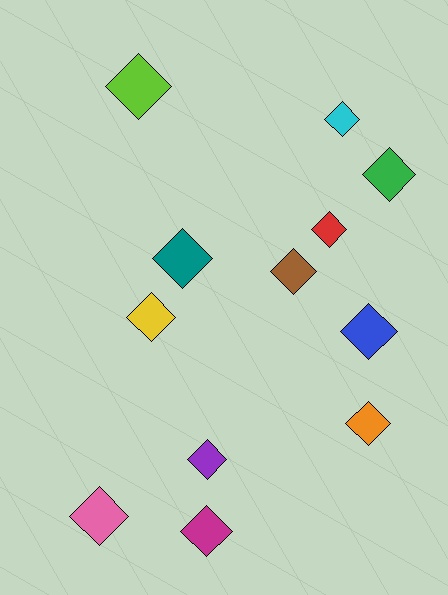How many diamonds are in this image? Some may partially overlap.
There are 12 diamonds.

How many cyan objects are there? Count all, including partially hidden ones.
There is 1 cyan object.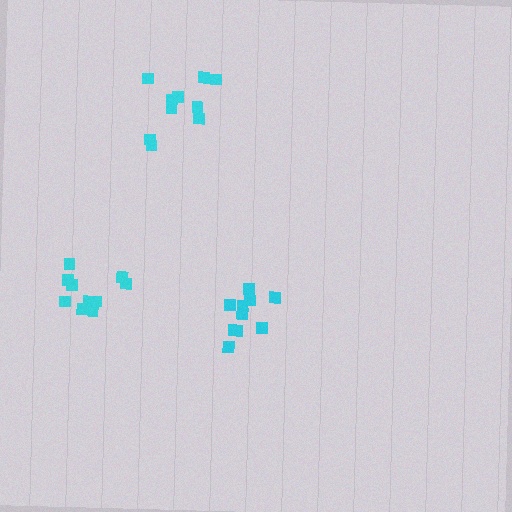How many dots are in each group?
Group 1: 10 dots, Group 2: 10 dots, Group 3: 10 dots (30 total).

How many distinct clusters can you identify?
There are 3 distinct clusters.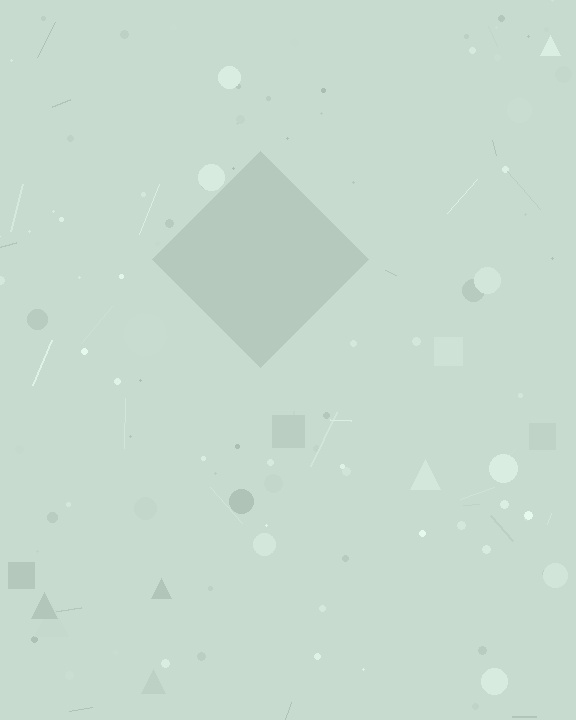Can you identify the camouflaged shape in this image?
The camouflaged shape is a diamond.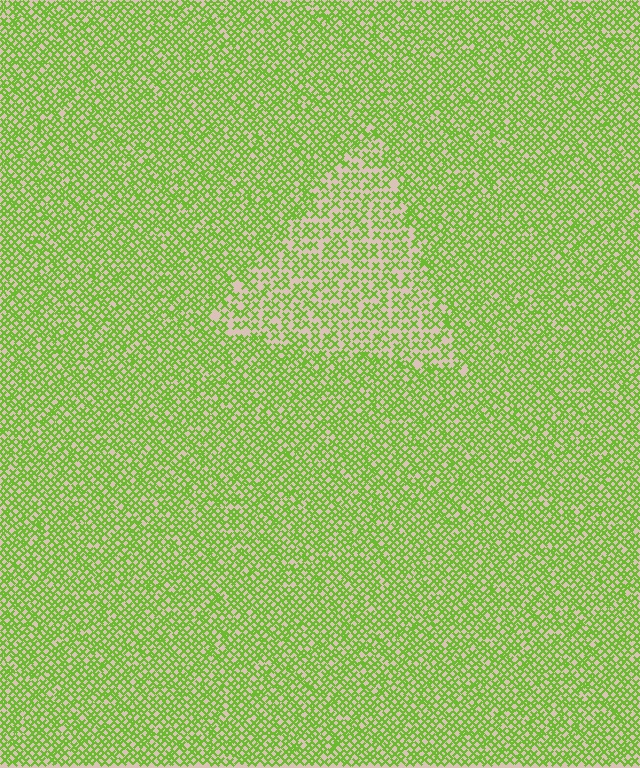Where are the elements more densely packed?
The elements are more densely packed outside the triangle boundary.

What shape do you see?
I see a triangle.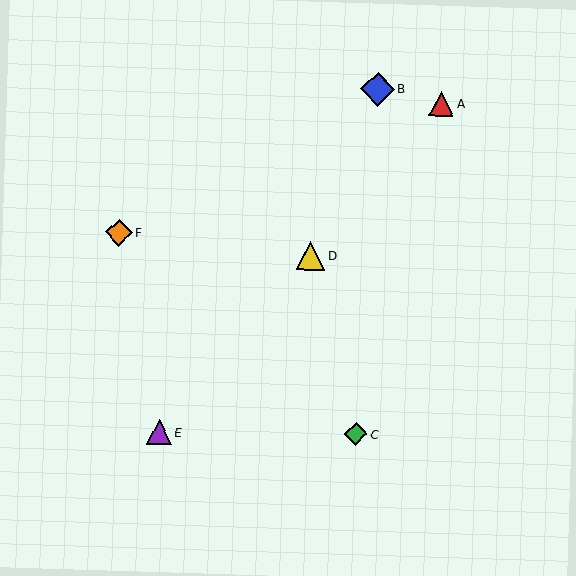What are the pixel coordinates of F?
Object F is at (119, 232).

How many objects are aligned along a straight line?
3 objects (A, D, E) are aligned along a straight line.